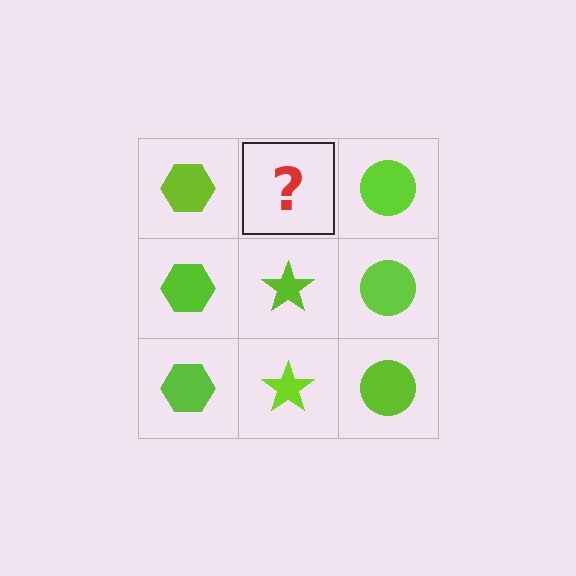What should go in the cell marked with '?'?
The missing cell should contain a lime star.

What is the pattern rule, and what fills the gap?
The rule is that each column has a consistent shape. The gap should be filled with a lime star.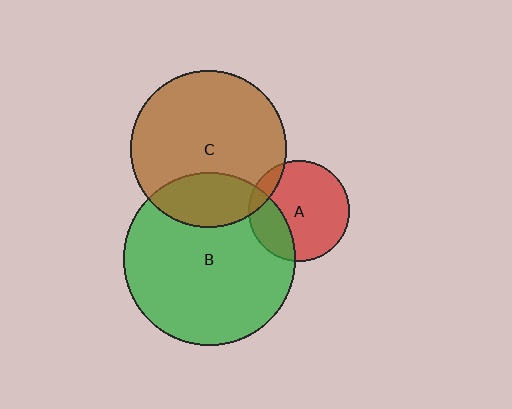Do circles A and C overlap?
Yes.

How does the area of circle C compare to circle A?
Approximately 2.4 times.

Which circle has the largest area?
Circle B (green).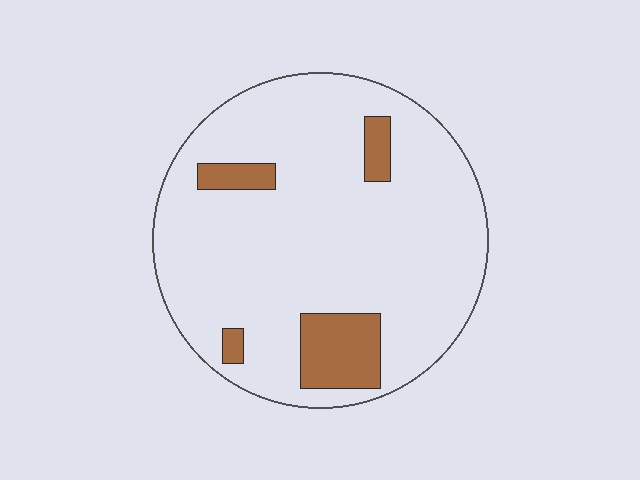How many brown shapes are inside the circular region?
4.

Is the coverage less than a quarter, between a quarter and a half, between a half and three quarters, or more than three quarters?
Less than a quarter.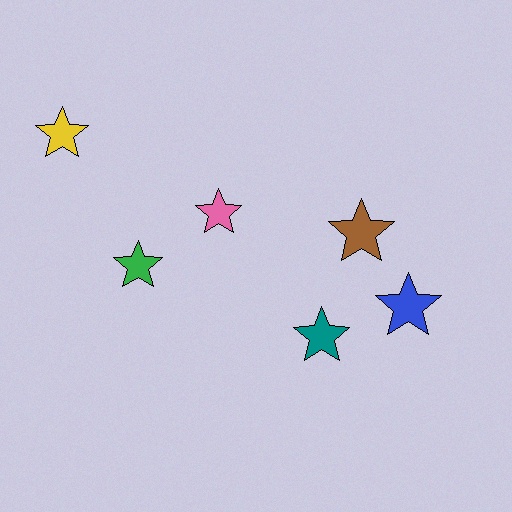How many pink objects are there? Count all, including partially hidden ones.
There is 1 pink object.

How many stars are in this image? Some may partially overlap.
There are 6 stars.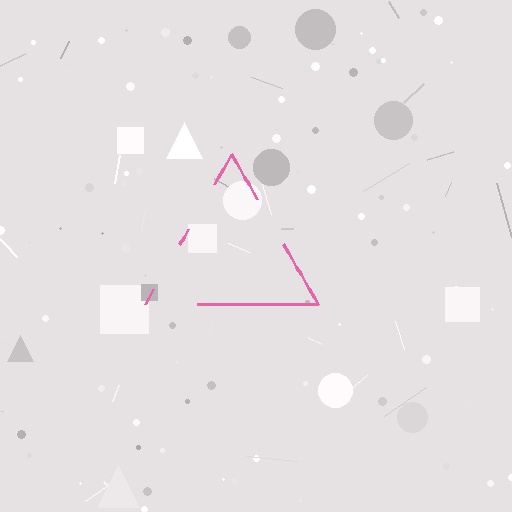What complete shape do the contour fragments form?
The contour fragments form a triangle.